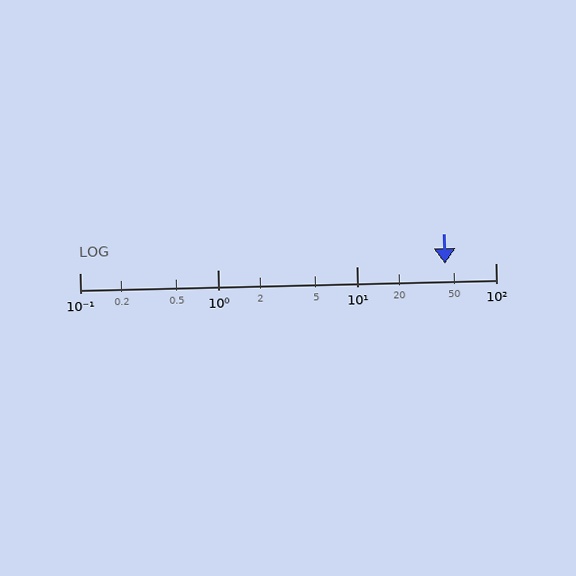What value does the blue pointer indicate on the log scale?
The pointer indicates approximately 43.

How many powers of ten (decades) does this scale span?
The scale spans 3 decades, from 0.1 to 100.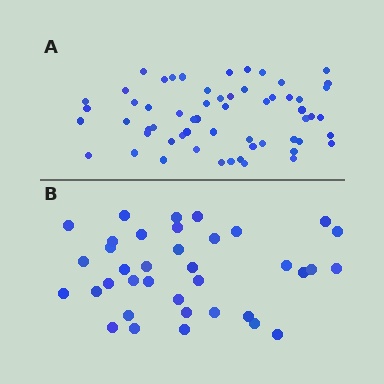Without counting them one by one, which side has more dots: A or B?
Region A (the top region) has more dots.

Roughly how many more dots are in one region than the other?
Region A has approximately 20 more dots than region B.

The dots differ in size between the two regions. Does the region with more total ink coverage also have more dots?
No. Region B has more total ink coverage because its dots are larger, but region A actually contains more individual dots. Total area can be misleading — the number of items is what matters here.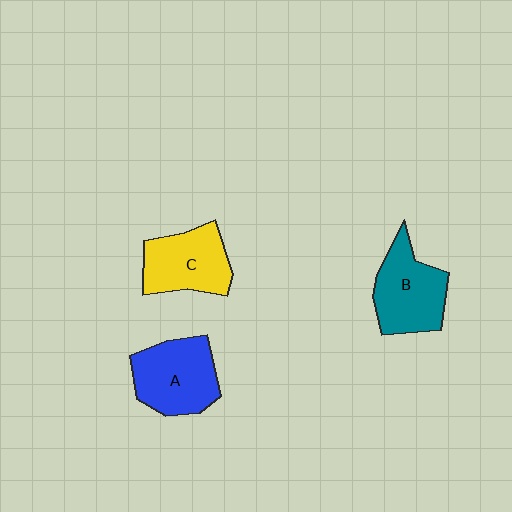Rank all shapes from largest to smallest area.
From largest to smallest: A (blue), B (teal), C (yellow).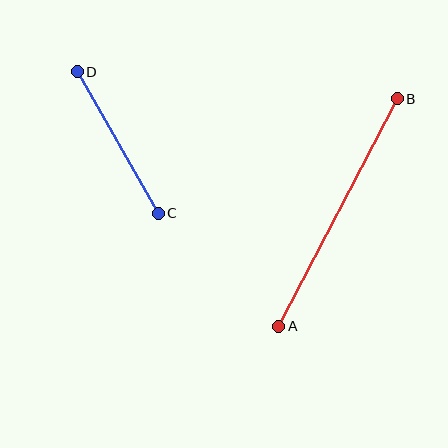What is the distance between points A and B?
The distance is approximately 256 pixels.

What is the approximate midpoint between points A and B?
The midpoint is at approximately (338, 212) pixels.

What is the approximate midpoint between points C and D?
The midpoint is at approximately (118, 142) pixels.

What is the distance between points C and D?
The distance is approximately 163 pixels.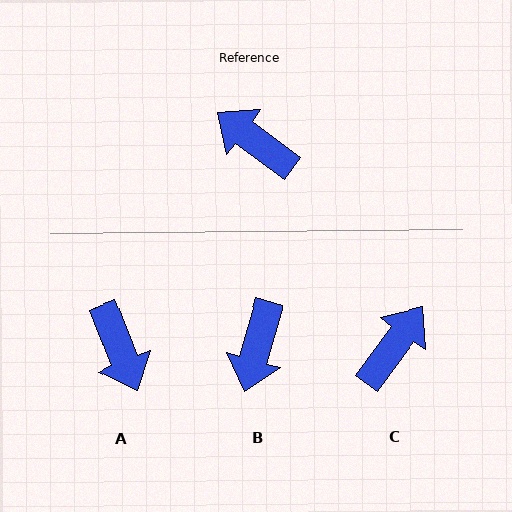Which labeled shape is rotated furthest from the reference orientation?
A, about 149 degrees away.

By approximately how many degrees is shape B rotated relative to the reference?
Approximately 111 degrees counter-clockwise.